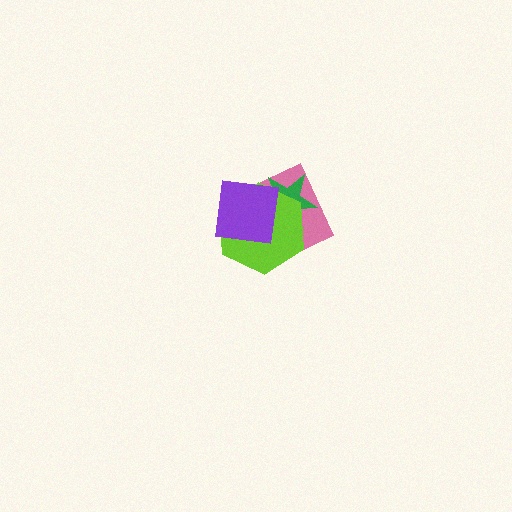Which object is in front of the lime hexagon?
The purple square is in front of the lime hexagon.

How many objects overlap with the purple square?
3 objects overlap with the purple square.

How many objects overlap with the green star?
3 objects overlap with the green star.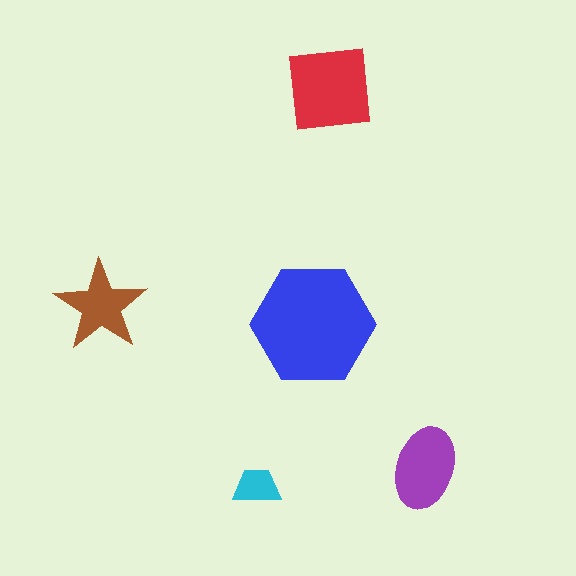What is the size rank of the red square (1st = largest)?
2nd.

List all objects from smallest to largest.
The cyan trapezoid, the brown star, the purple ellipse, the red square, the blue hexagon.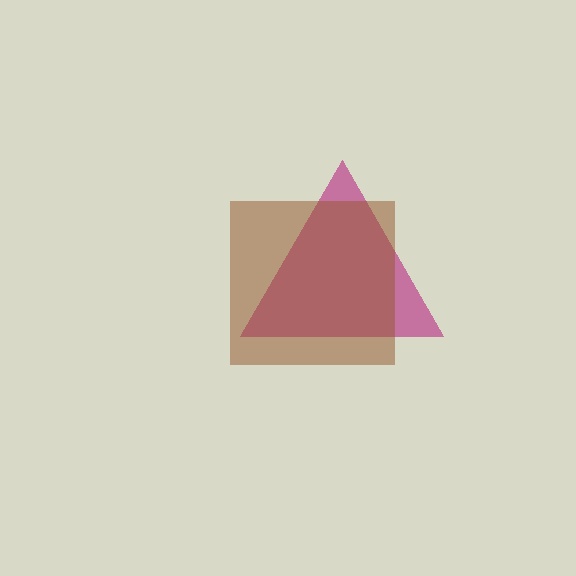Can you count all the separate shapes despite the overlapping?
Yes, there are 2 separate shapes.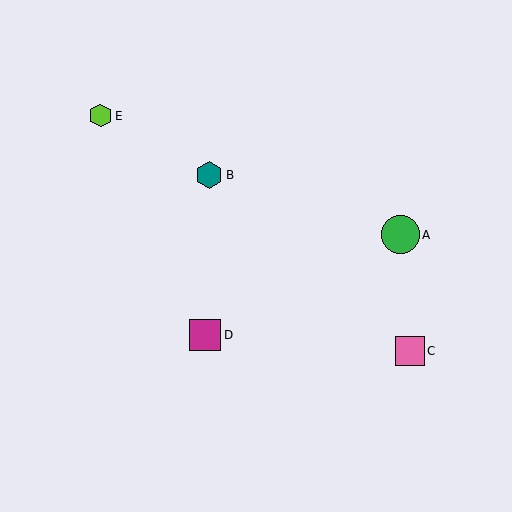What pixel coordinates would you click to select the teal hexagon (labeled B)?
Click at (209, 175) to select the teal hexagon B.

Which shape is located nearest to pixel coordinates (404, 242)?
The green circle (labeled A) at (400, 235) is nearest to that location.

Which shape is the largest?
The green circle (labeled A) is the largest.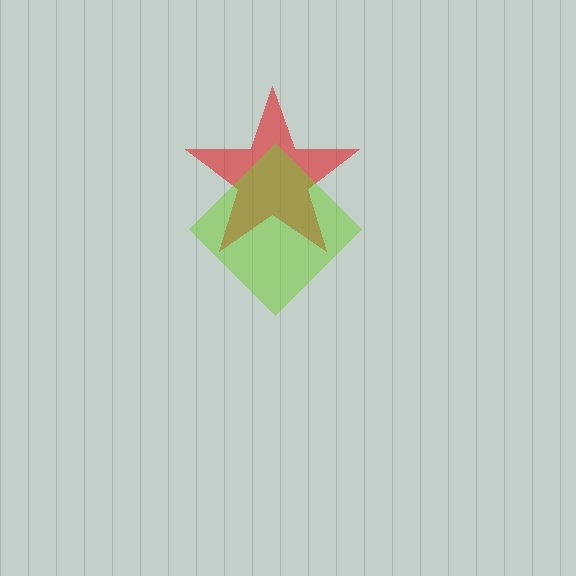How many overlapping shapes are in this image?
There are 2 overlapping shapes in the image.